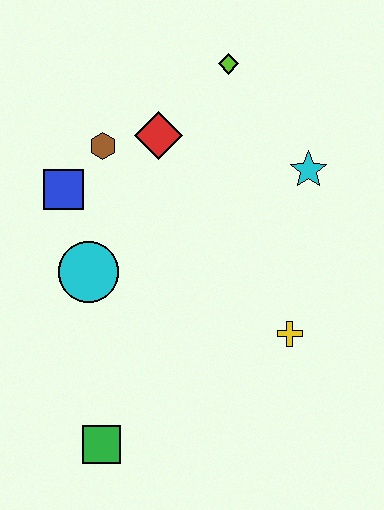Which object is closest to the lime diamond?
The red diamond is closest to the lime diamond.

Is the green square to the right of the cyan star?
No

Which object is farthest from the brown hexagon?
The green square is farthest from the brown hexagon.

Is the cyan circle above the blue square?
No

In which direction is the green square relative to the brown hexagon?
The green square is below the brown hexagon.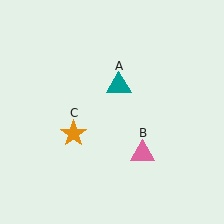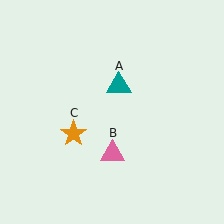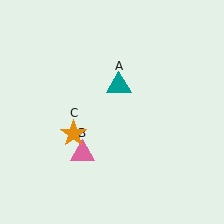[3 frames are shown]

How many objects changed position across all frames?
1 object changed position: pink triangle (object B).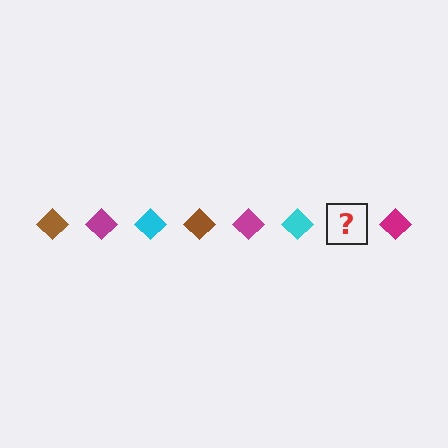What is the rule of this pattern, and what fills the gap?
The rule is that the pattern cycles through brown, magenta, cyan diamonds. The gap should be filled with a brown diamond.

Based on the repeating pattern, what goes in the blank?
The blank should be a brown diamond.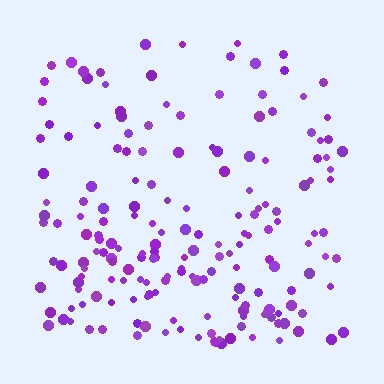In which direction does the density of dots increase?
From top to bottom, with the bottom side densest.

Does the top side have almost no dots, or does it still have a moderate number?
Still a moderate number, just noticeably fewer than the bottom.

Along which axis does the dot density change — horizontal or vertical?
Vertical.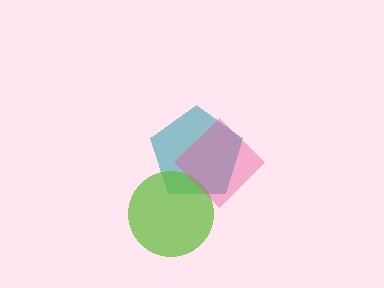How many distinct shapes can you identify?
There are 3 distinct shapes: a teal pentagon, a lime circle, a pink diamond.